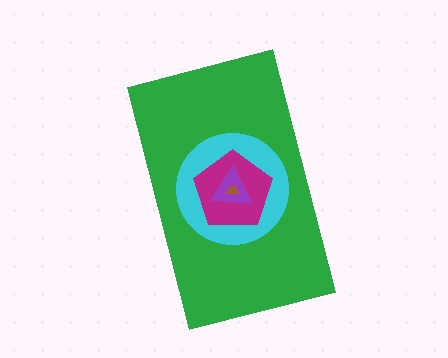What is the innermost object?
The brown trapezoid.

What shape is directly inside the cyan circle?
The magenta pentagon.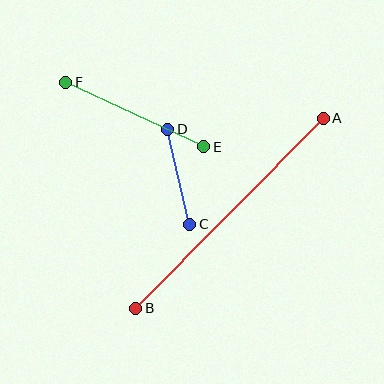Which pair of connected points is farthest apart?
Points A and B are farthest apart.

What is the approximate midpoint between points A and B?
The midpoint is at approximately (229, 213) pixels.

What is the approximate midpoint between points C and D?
The midpoint is at approximately (179, 177) pixels.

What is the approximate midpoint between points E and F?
The midpoint is at approximately (135, 114) pixels.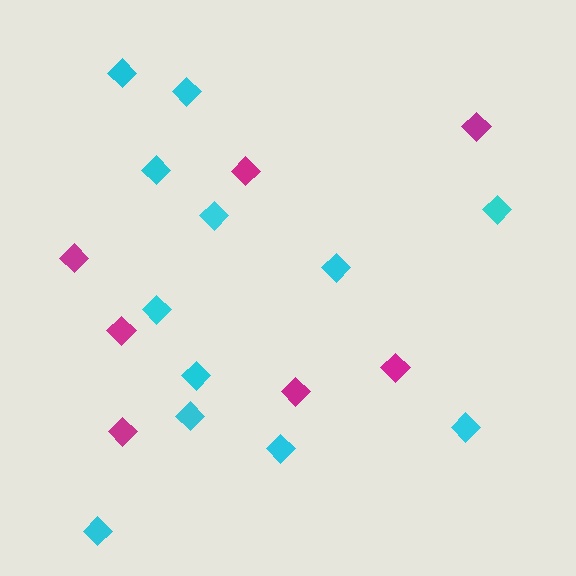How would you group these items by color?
There are 2 groups: one group of cyan diamonds (12) and one group of magenta diamonds (7).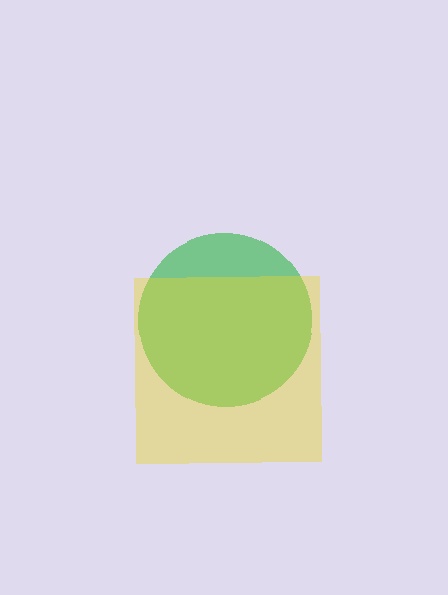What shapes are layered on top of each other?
The layered shapes are: a green circle, a yellow square.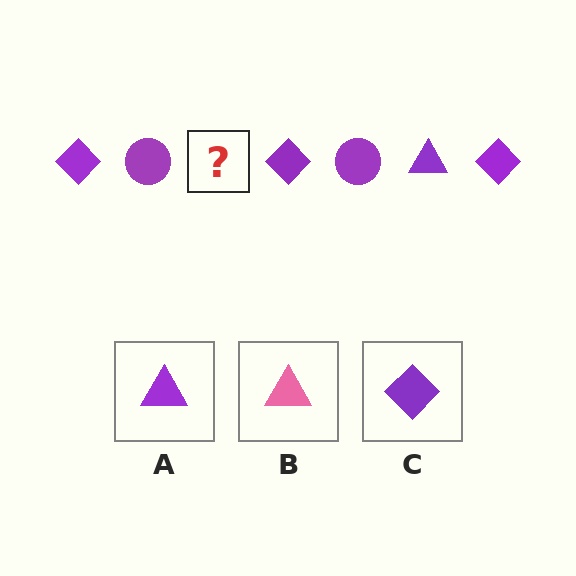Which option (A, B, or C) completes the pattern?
A.